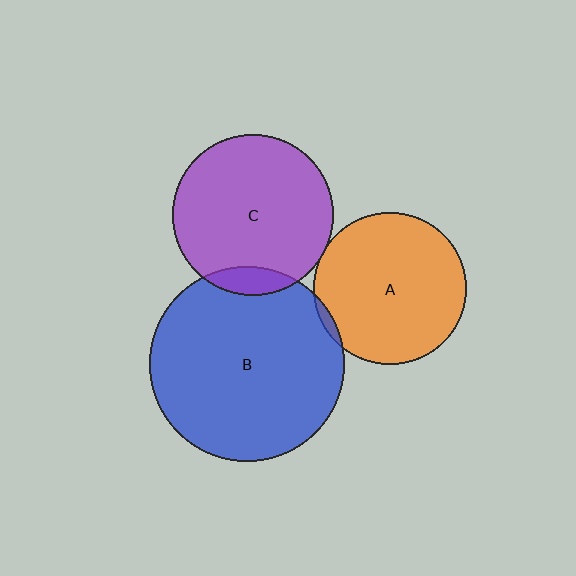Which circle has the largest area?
Circle B (blue).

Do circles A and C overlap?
Yes.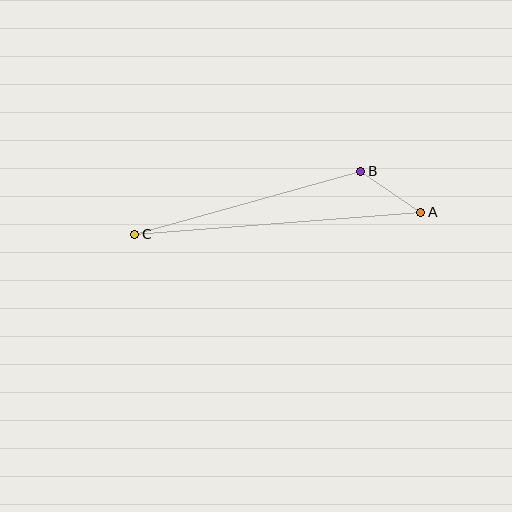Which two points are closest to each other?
Points A and B are closest to each other.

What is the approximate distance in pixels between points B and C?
The distance between B and C is approximately 235 pixels.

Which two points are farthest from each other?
Points A and C are farthest from each other.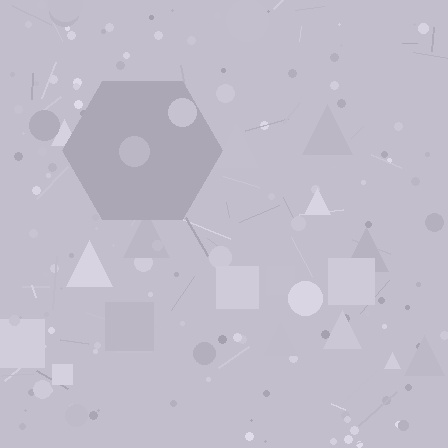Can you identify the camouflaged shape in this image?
The camouflaged shape is a hexagon.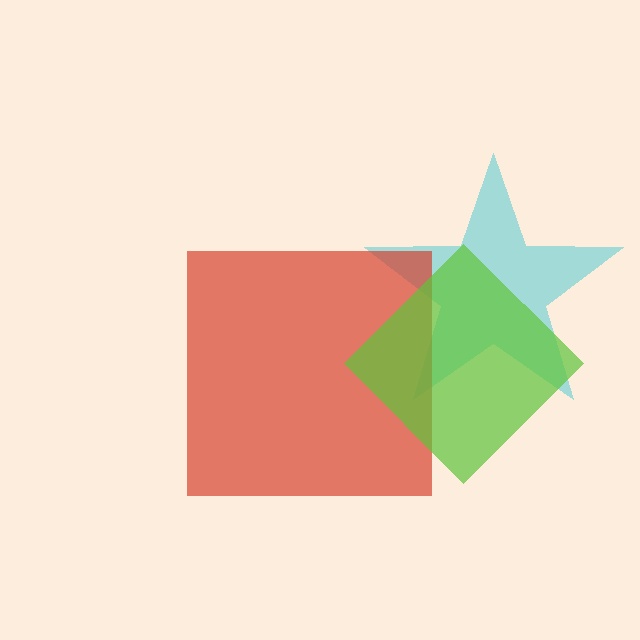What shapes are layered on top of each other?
The layered shapes are: a cyan star, a red square, a lime diamond.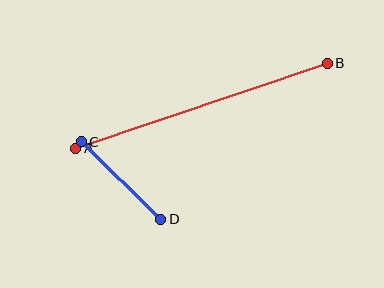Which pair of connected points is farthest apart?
Points A and B are farthest apart.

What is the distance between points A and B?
The distance is approximately 265 pixels.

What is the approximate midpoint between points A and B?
The midpoint is at approximately (201, 106) pixels.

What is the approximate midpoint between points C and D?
The midpoint is at approximately (121, 180) pixels.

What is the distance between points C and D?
The distance is approximately 111 pixels.